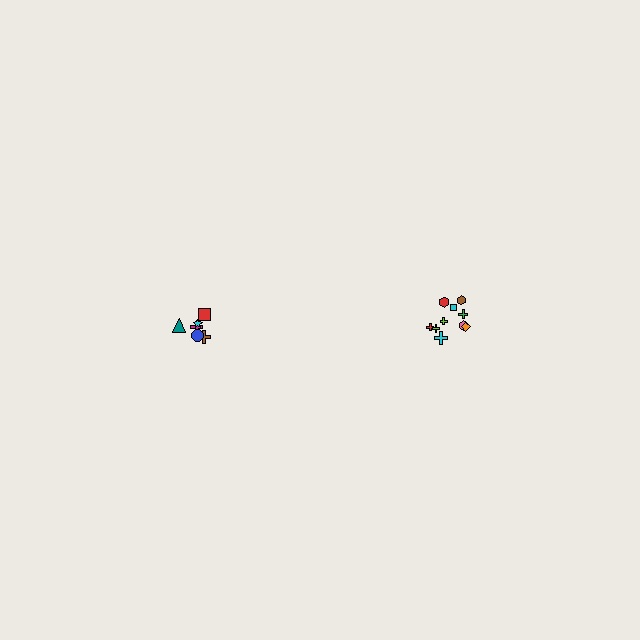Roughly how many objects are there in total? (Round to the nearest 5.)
Roughly 15 objects in total.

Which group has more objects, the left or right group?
The right group.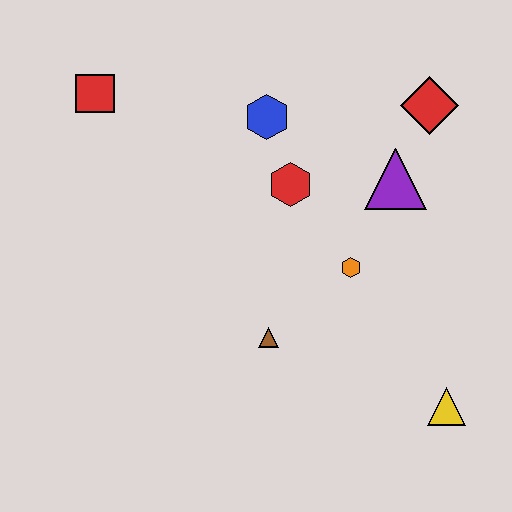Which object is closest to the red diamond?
The purple triangle is closest to the red diamond.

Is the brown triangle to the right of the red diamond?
No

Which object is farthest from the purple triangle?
The red square is farthest from the purple triangle.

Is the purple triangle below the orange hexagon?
No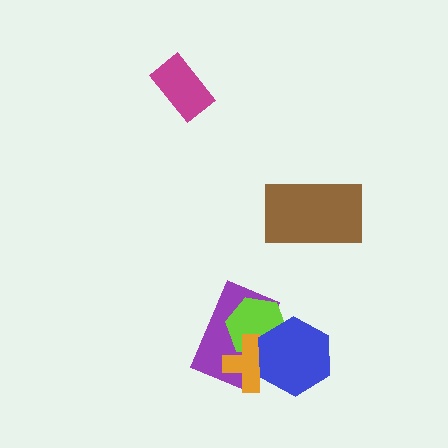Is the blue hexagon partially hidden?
No, no other shape covers it.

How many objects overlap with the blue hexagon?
3 objects overlap with the blue hexagon.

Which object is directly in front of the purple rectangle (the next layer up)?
The lime hexagon is directly in front of the purple rectangle.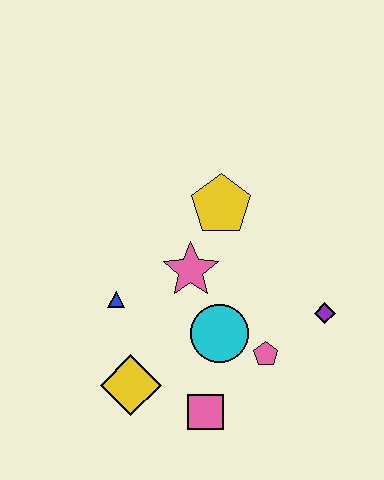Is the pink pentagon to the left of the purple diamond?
Yes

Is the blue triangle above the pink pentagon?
Yes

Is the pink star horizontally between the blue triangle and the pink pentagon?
Yes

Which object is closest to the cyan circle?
The pink pentagon is closest to the cyan circle.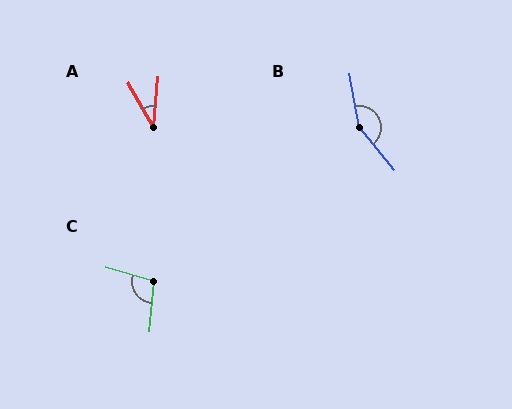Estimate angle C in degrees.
Approximately 101 degrees.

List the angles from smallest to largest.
A (35°), C (101°), B (150°).